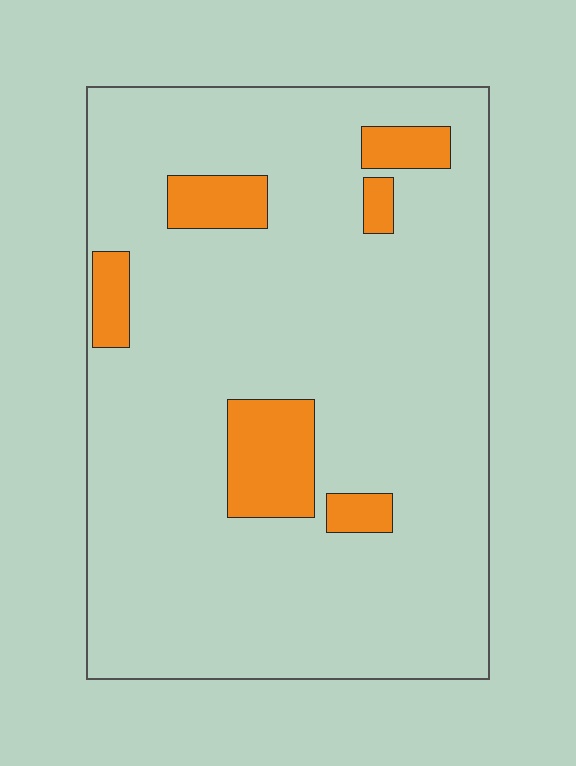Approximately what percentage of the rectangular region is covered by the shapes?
Approximately 10%.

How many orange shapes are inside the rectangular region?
6.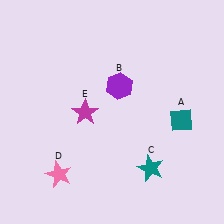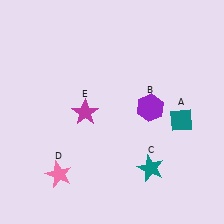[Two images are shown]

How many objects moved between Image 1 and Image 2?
1 object moved between the two images.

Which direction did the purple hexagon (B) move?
The purple hexagon (B) moved right.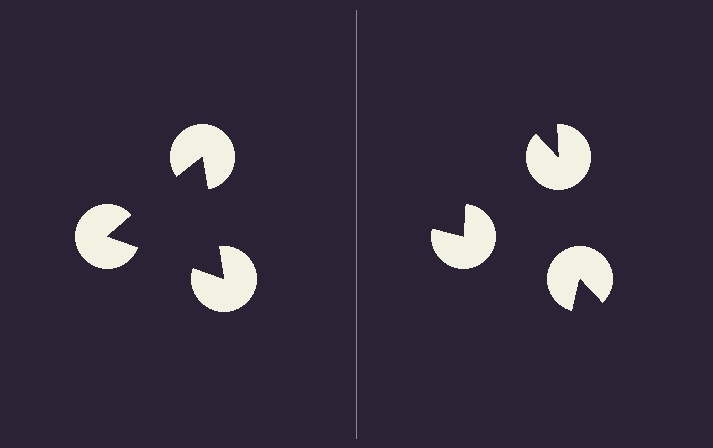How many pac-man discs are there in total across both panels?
6 — 3 on each side.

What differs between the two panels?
The pac-man discs are positioned identically on both sides; only the wedge orientations differ. On the left they align to a triangle; on the right they are misaligned.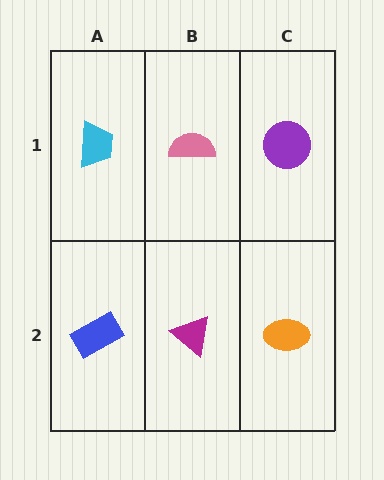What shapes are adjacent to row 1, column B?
A magenta triangle (row 2, column B), a cyan trapezoid (row 1, column A), a purple circle (row 1, column C).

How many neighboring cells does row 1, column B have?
3.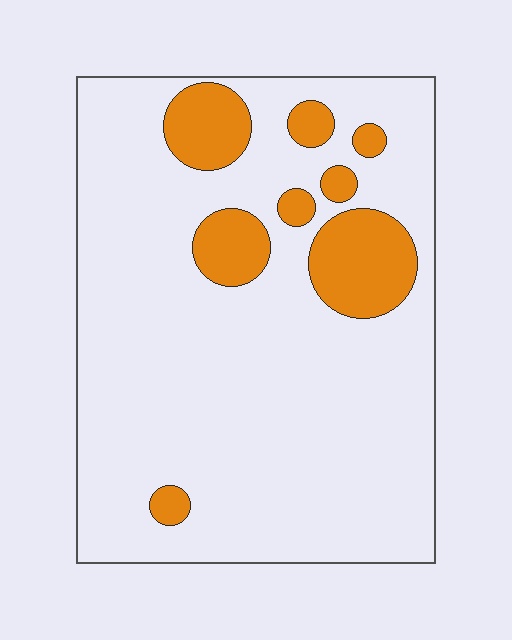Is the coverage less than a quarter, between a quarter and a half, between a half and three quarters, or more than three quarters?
Less than a quarter.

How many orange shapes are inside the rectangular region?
8.